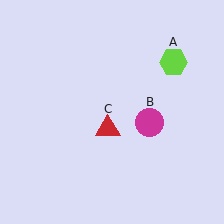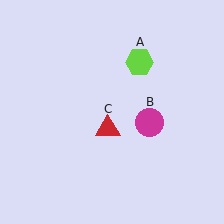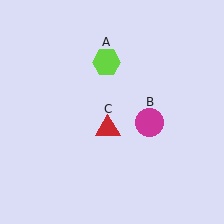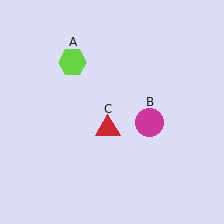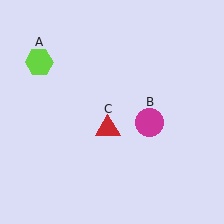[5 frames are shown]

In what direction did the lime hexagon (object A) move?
The lime hexagon (object A) moved left.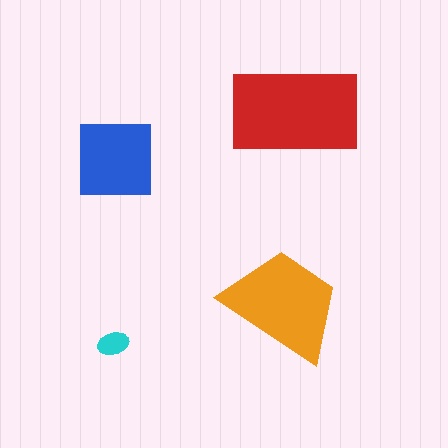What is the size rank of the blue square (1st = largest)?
3rd.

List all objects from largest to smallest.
The red rectangle, the orange trapezoid, the blue square, the cyan ellipse.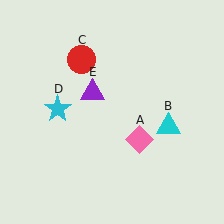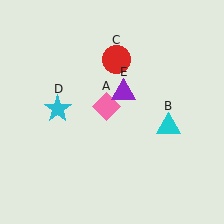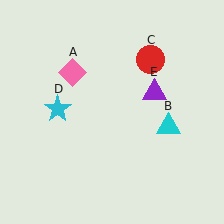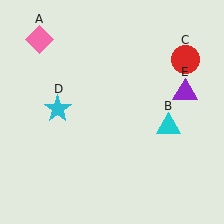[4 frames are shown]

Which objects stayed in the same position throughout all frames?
Cyan triangle (object B) and cyan star (object D) remained stationary.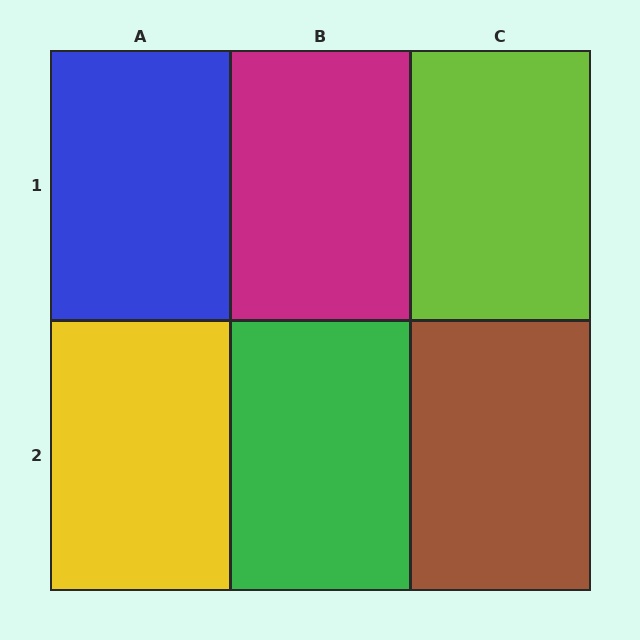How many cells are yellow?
1 cell is yellow.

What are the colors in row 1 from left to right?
Blue, magenta, lime.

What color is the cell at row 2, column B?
Green.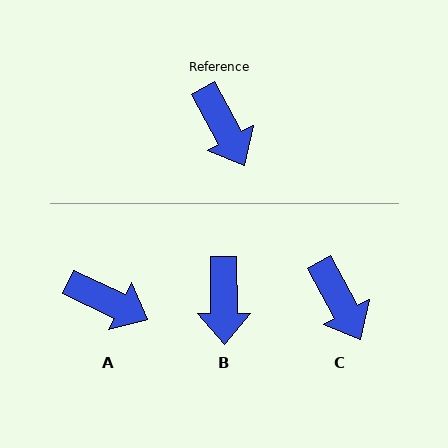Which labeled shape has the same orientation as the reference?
C.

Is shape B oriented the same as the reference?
No, it is off by about 28 degrees.